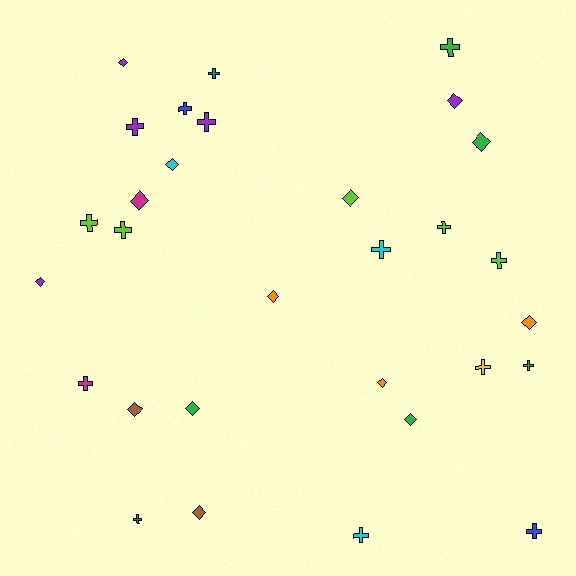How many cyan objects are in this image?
There are 3 cyan objects.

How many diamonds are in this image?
There are 14 diamonds.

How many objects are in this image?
There are 30 objects.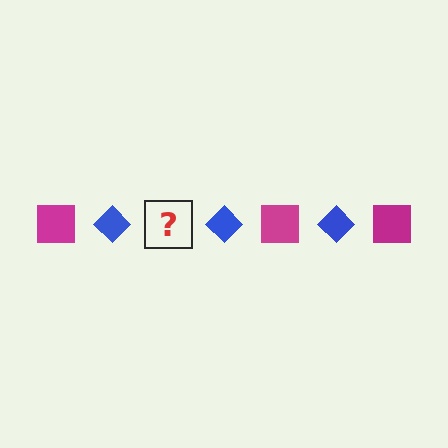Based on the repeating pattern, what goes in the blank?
The blank should be a magenta square.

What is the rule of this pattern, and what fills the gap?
The rule is that the pattern alternates between magenta square and blue diamond. The gap should be filled with a magenta square.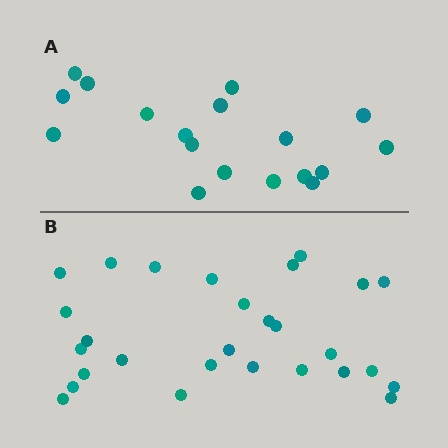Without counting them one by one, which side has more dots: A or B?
Region B (the bottom region) has more dots.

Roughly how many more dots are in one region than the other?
Region B has roughly 10 or so more dots than region A.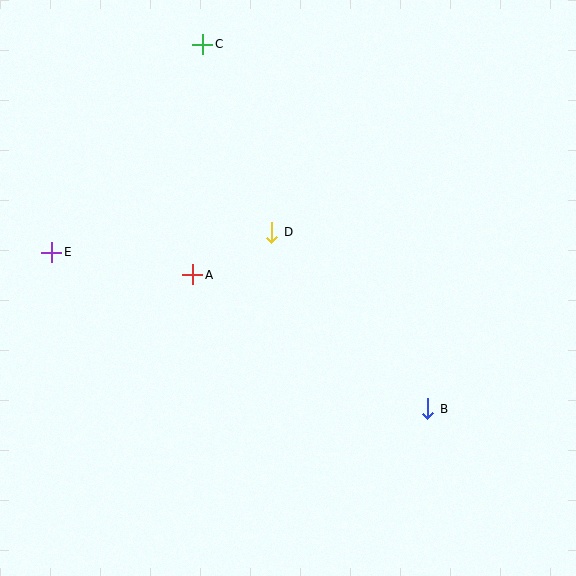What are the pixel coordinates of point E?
Point E is at (52, 252).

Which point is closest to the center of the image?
Point D at (272, 232) is closest to the center.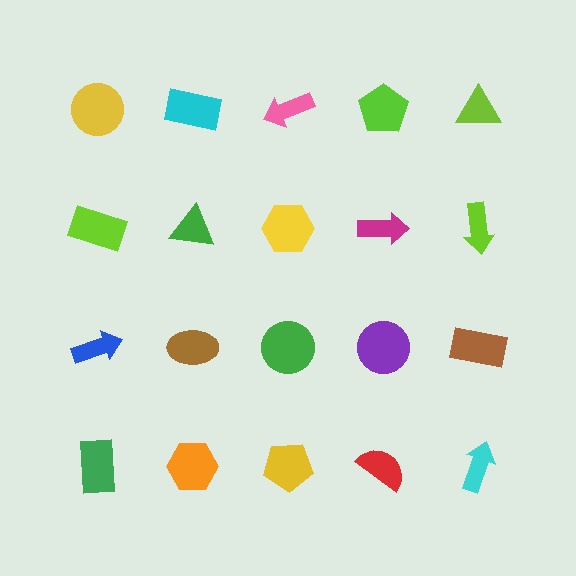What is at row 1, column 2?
A cyan rectangle.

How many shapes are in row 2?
5 shapes.